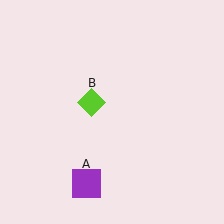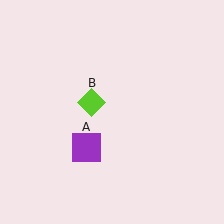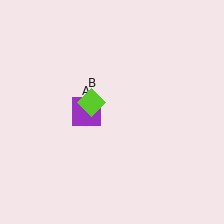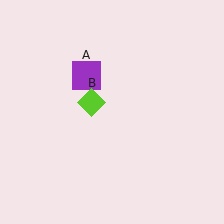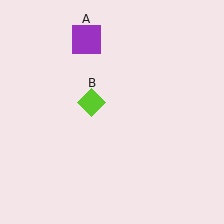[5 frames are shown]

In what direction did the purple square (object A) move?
The purple square (object A) moved up.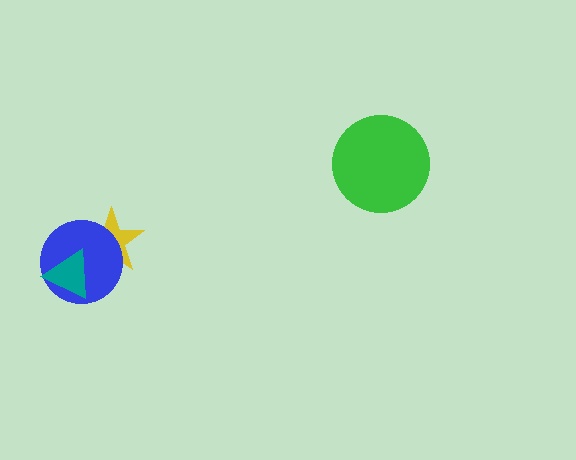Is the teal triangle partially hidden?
No, no other shape covers it.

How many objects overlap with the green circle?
0 objects overlap with the green circle.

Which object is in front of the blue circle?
The teal triangle is in front of the blue circle.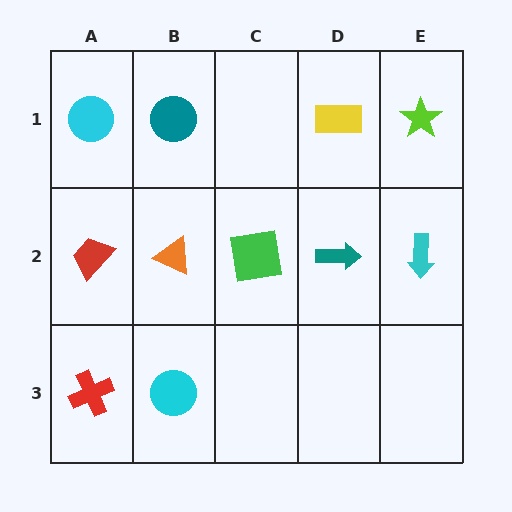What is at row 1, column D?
A yellow rectangle.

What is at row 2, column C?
A green square.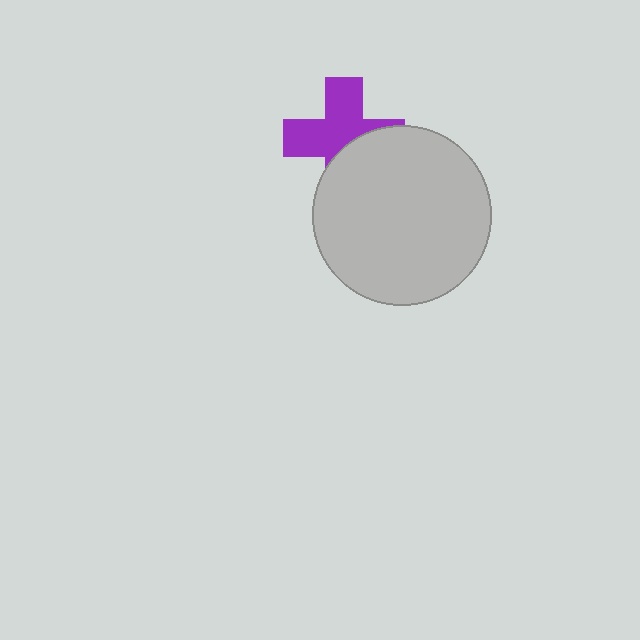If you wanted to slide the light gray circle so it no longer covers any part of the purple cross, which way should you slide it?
Slide it down — that is the most direct way to separate the two shapes.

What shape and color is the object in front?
The object in front is a light gray circle.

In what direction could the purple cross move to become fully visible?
The purple cross could move up. That would shift it out from behind the light gray circle entirely.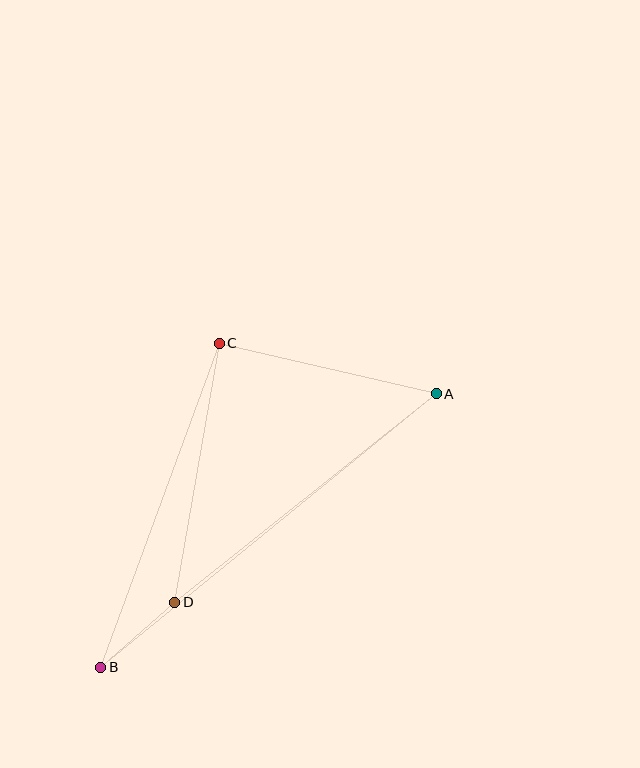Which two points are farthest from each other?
Points A and B are farthest from each other.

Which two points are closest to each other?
Points B and D are closest to each other.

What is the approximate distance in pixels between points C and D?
The distance between C and D is approximately 263 pixels.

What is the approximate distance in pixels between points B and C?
The distance between B and C is approximately 345 pixels.